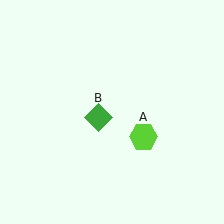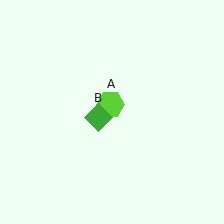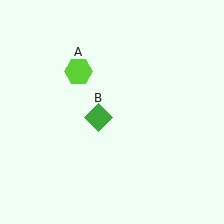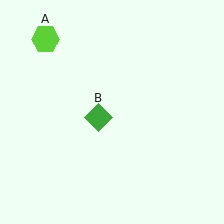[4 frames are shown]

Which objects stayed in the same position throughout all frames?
Green diamond (object B) remained stationary.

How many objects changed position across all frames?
1 object changed position: lime hexagon (object A).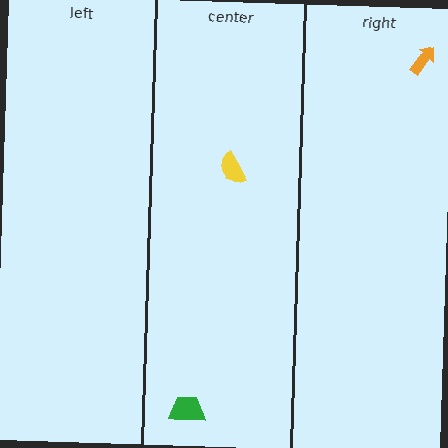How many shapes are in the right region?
1.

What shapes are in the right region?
The orange arrow.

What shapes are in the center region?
The yellow semicircle, the green trapezoid.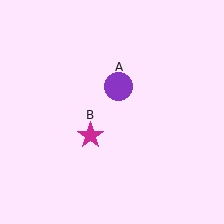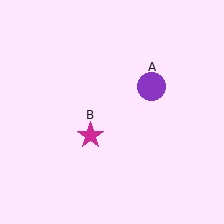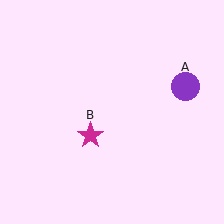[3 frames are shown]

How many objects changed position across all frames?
1 object changed position: purple circle (object A).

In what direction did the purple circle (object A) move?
The purple circle (object A) moved right.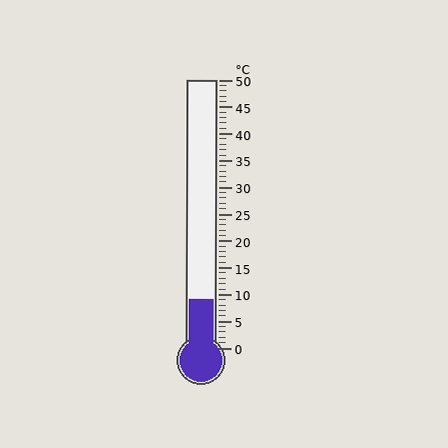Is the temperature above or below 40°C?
The temperature is below 40°C.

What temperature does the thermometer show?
The thermometer shows approximately 9°C.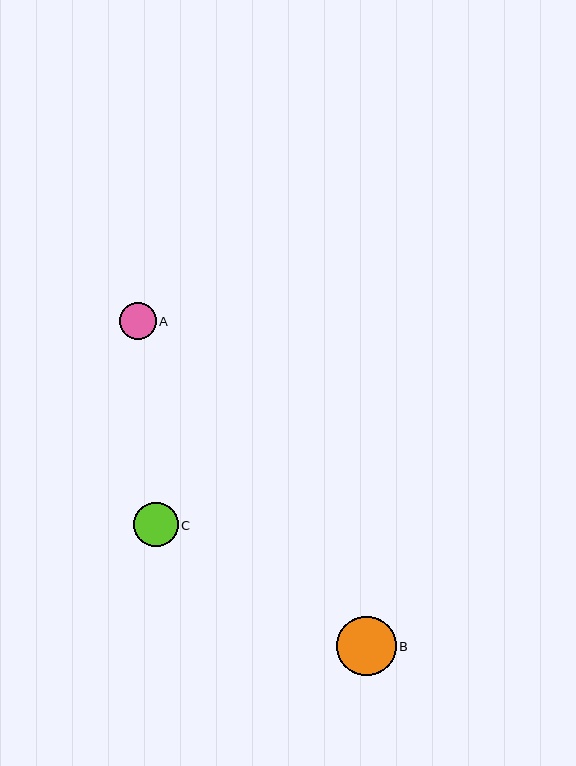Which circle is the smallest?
Circle A is the smallest with a size of approximately 37 pixels.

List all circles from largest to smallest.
From largest to smallest: B, C, A.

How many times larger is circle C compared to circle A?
Circle C is approximately 1.2 times the size of circle A.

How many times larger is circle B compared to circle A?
Circle B is approximately 1.6 times the size of circle A.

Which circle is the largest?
Circle B is the largest with a size of approximately 59 pixels.